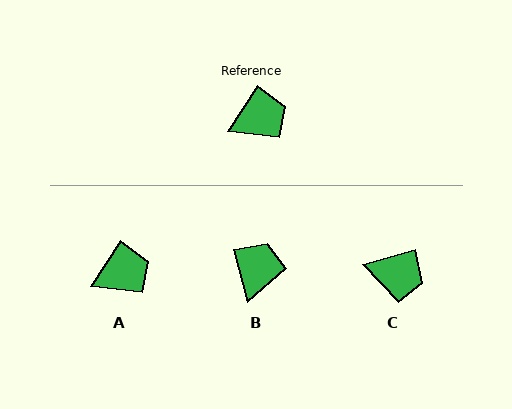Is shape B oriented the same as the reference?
No, it is off by about 47 degrees.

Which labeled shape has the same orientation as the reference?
A.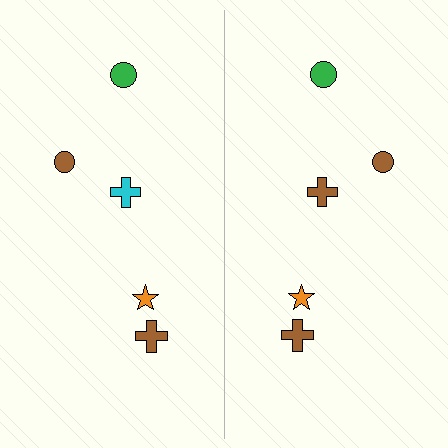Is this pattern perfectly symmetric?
No, the pattern is not perfectly symmetric. The brown cross on the right side breaks the symmetry — its mirror counterpart is cyan.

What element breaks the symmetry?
The brown cross on the right side breaks the symmetry — its mirror counterpart is cyan.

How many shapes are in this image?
There are 10 shapes in this image.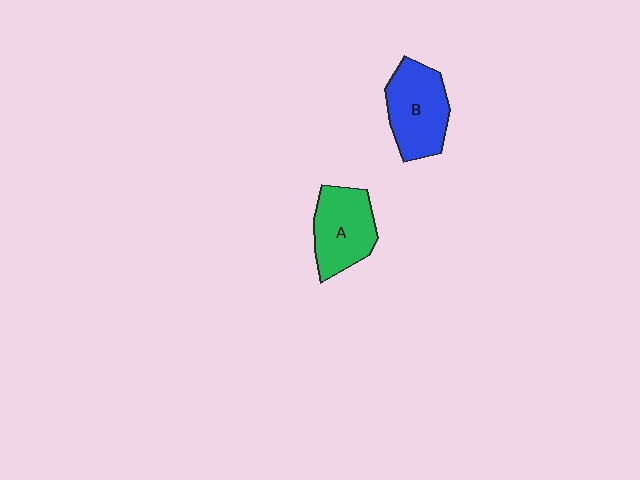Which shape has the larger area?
Shape B (blue).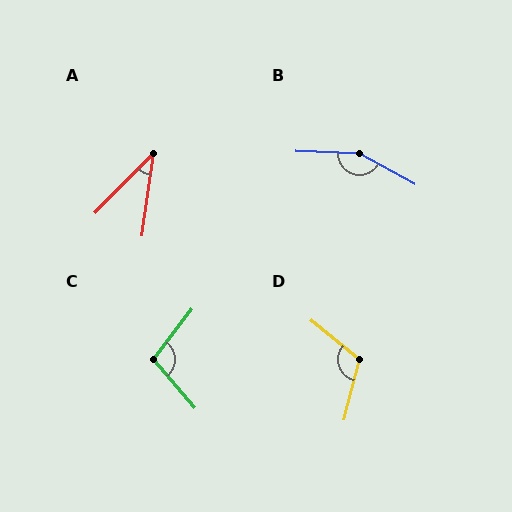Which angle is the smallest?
A, at approximately 36 degrees.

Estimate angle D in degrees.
Approximately 115 degrees.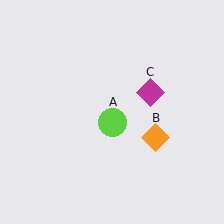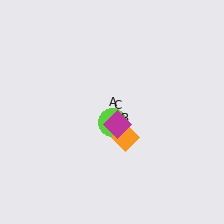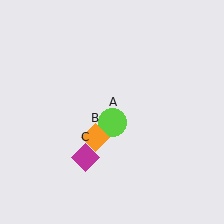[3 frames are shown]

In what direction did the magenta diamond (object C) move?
The magenta diamond (object C) moved down and to the left.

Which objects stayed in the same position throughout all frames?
Lime circle (object A) remained stationary.